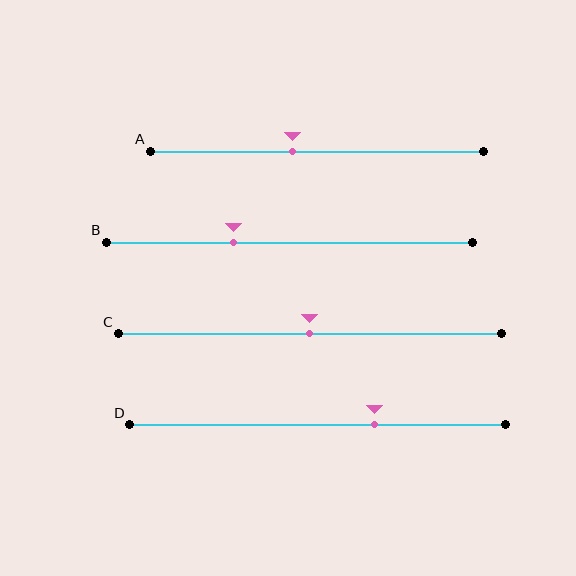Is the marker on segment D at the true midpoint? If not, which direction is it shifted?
No, the marker on segment D is shifted to the right by about 15% of the segment length.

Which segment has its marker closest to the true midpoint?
Segment C has its marker closest to the true midpoint.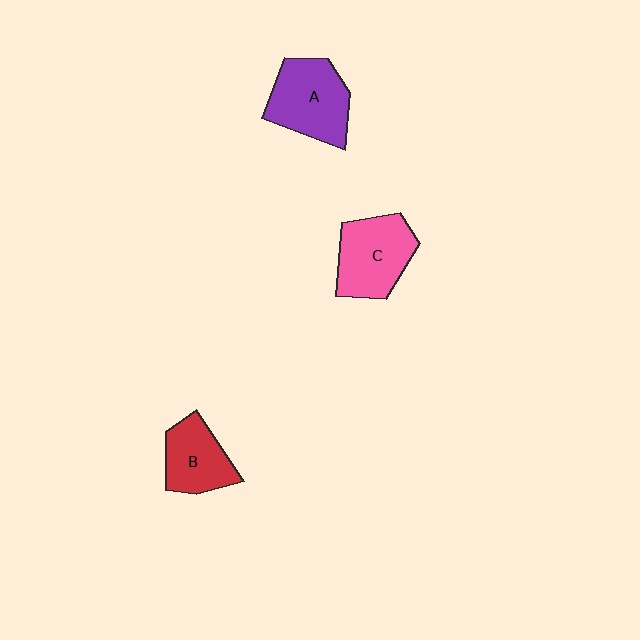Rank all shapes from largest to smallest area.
From largest to smallest: A (purple), C (pink), B (red).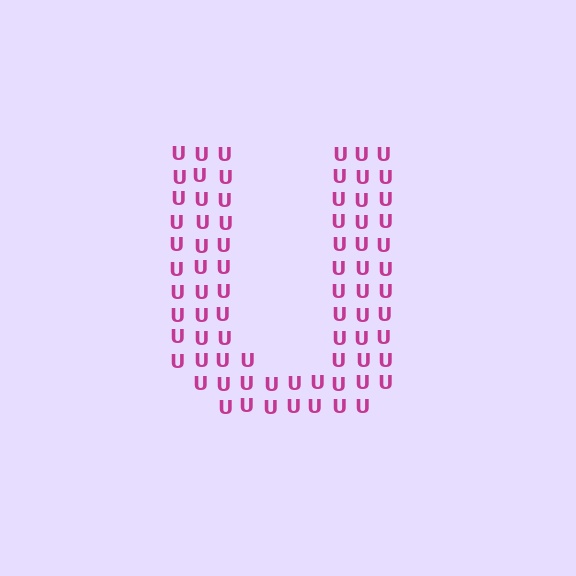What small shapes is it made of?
It is made of small letter U's.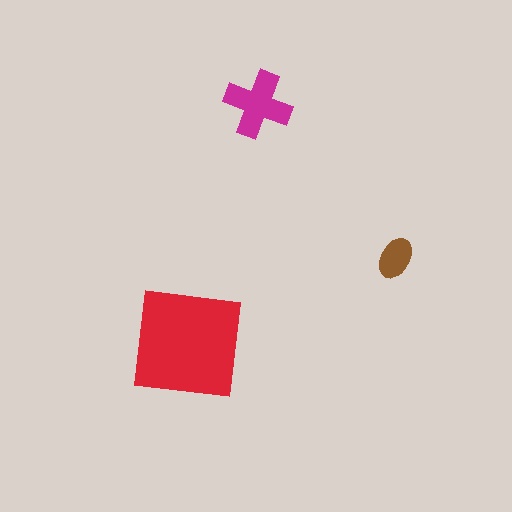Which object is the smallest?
The brown ellipse.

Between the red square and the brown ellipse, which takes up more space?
The red square.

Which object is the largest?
The red square.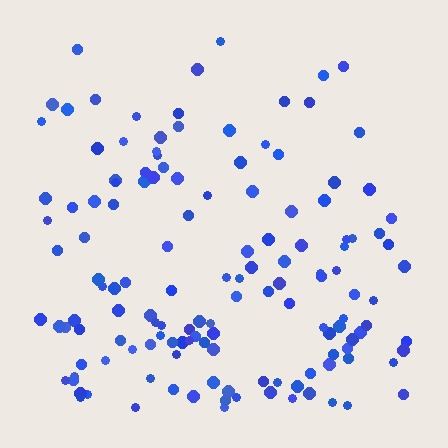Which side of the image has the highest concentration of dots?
The bottom.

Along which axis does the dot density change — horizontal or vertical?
Vertical.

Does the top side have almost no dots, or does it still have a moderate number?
Still a moderate number, just noticeably fewer than the bottom.